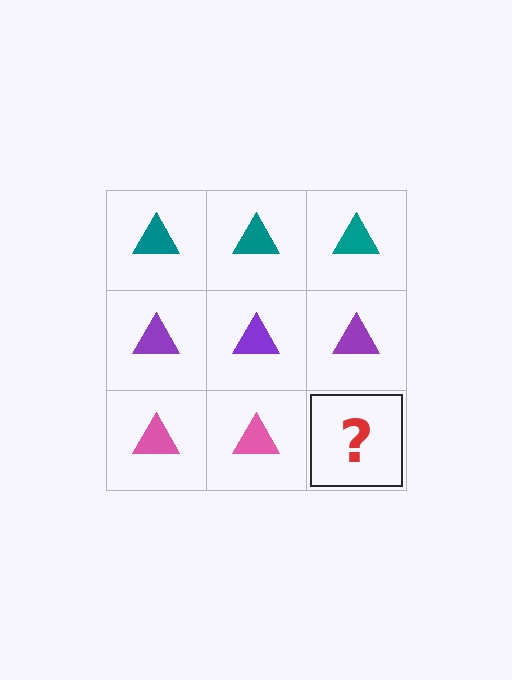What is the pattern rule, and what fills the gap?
The rule is that each row has a consistent color. The gap should be filled with a pink triangle.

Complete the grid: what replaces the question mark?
The question mark should be replaced with a pink triangle.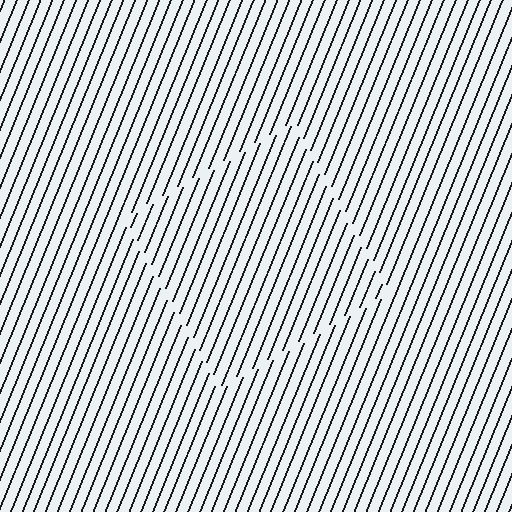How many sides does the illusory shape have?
4 sides — the line-ends trace a square.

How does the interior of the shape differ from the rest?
The interior of the shape contains the same grating, shifted by half a period — the contour is defined by the phase discontinuity where line-ends from the inner and outer gratings abut.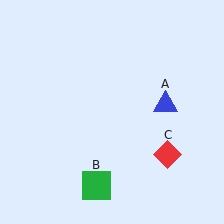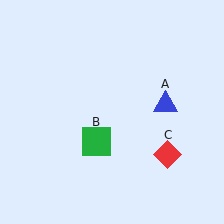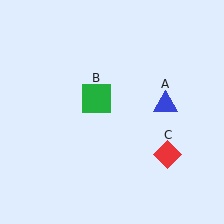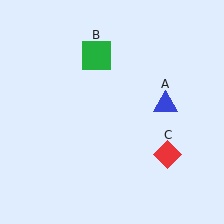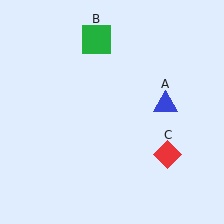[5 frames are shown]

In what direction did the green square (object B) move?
The green square (object B) moved up.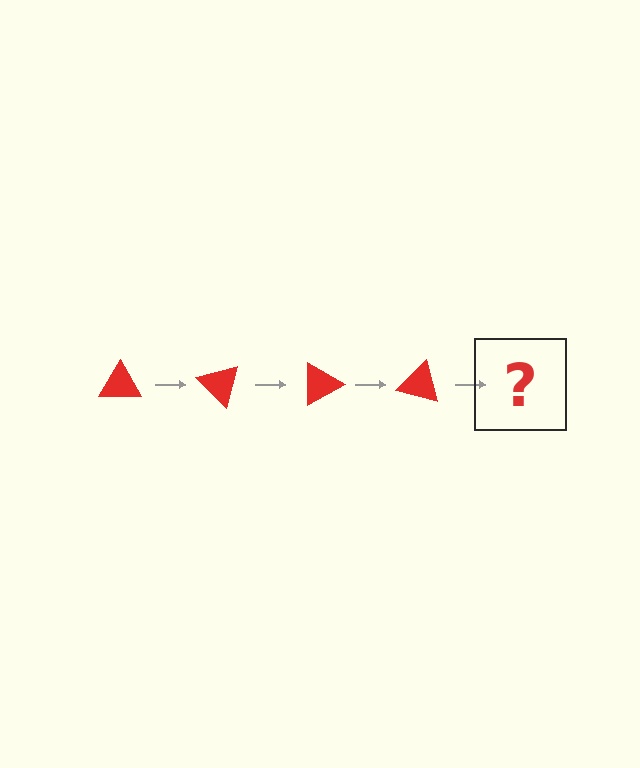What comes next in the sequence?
The next element should be a red triangle rotated 180 degrees.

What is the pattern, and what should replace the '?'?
The pattern is that the triangle rotates 45 degrees each step. The '?' should be a red triangle rotated 180 degrees.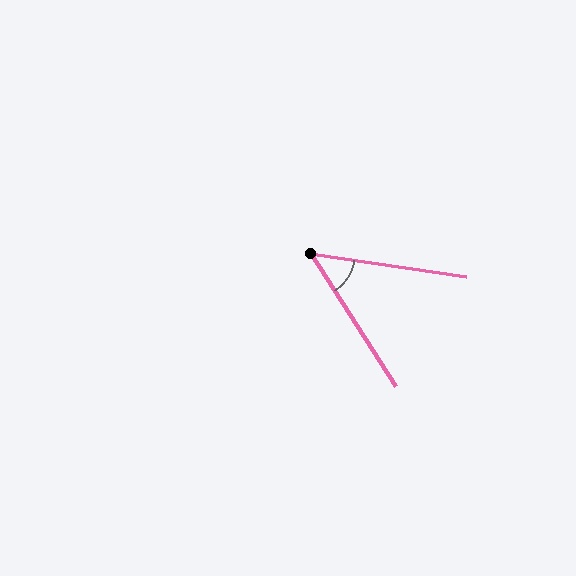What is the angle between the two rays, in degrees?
Approximately 49 degrees.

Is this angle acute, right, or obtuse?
It is acute.